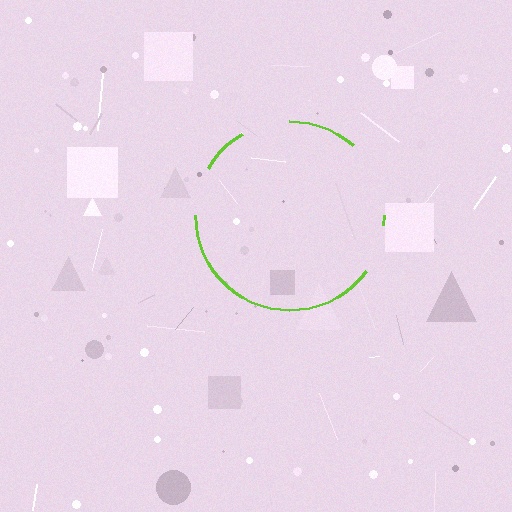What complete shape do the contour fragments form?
The contour fragments form a circle.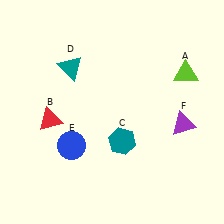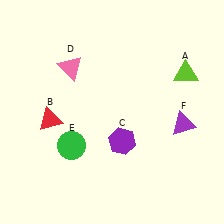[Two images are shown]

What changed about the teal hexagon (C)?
In Image 1, C is teal. In Image 2, it changed to purple.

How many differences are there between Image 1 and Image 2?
There are 3 differences between the two images.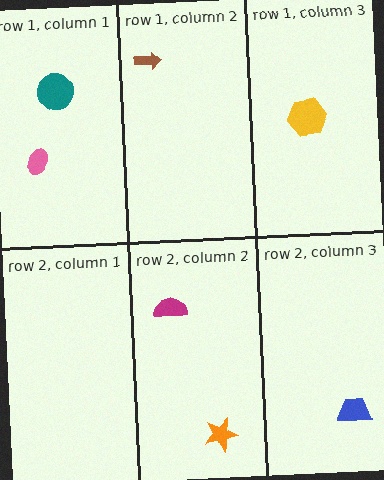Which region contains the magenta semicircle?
The row 2, column 2 region.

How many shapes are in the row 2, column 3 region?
1.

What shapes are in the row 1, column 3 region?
The yellow hexagon.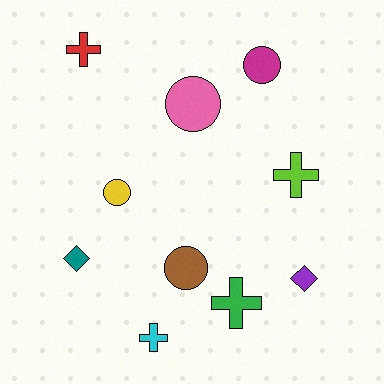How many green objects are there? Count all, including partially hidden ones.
There is 1 green object.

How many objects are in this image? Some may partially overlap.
There are 10 objects.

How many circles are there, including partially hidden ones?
There are 4 circles.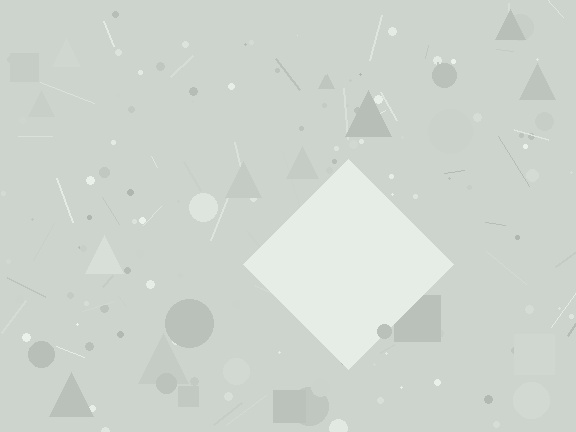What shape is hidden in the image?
A diamond is hidden in the image.